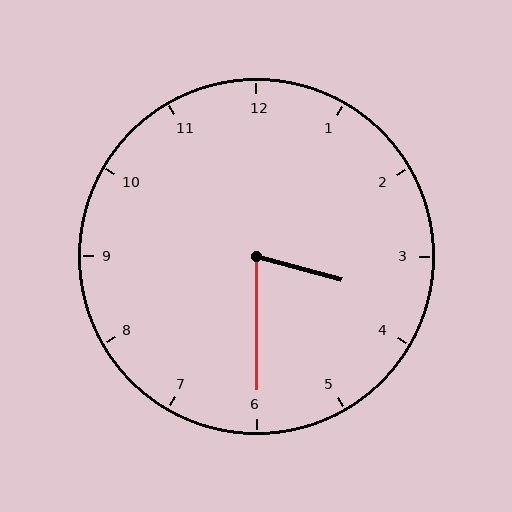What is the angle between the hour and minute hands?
Approximately 75 degrees.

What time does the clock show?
3:30.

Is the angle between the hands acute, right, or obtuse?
It is acute.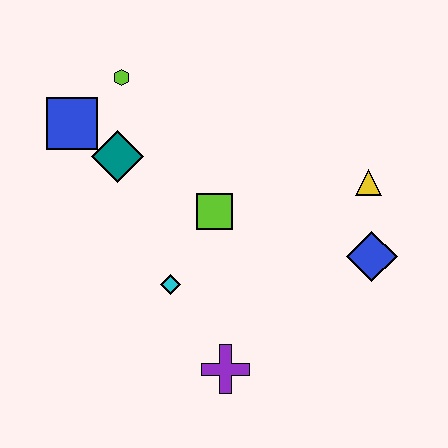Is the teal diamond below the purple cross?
No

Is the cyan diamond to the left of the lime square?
Yes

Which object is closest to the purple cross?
The cyan diamond is closest to the purple cross.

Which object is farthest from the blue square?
The blue diamond is farthest from the blue square.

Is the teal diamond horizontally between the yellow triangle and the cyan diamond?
No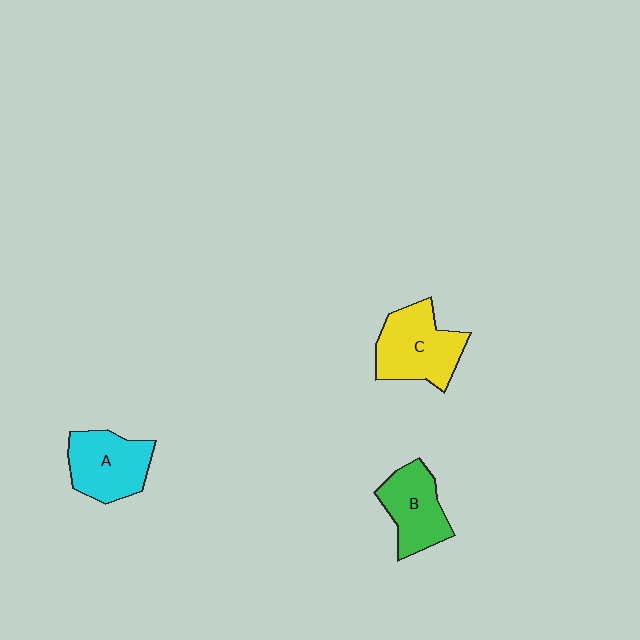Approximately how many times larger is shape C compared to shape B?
Approximately 1.2 times.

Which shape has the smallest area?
Shape B (green).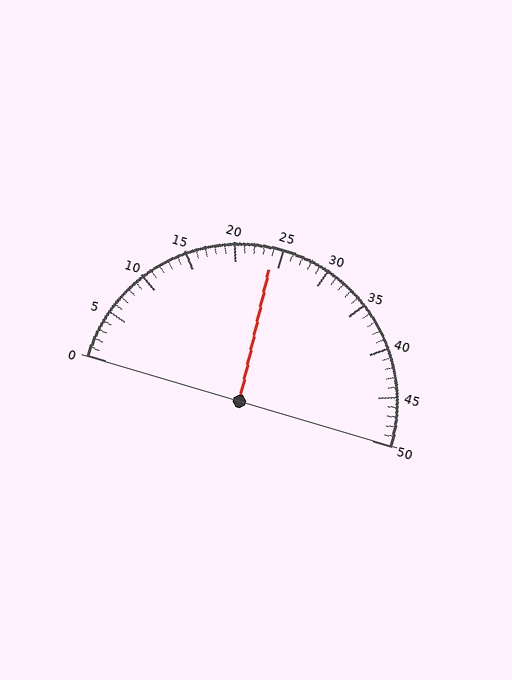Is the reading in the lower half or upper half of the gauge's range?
The reading is in the lower half of the range (0 to 50).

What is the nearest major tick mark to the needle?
The nearest major tick mark is 25.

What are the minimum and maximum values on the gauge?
The gauge ranges from 0 to 50.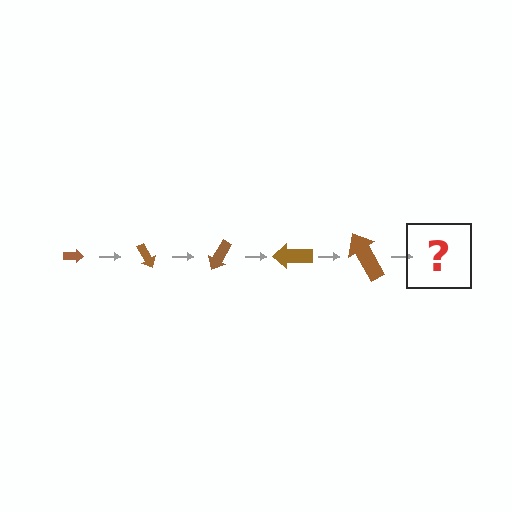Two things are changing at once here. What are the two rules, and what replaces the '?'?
The two rules are that the arrow grows larger each step and it rotates 60 degrees each step. The '?' should be an arrow, larger than the previous one and rotated 300 degrees from the start.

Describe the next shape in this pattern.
It should be an arrow, larger than the previous one and rotated 300 degrees from the start.